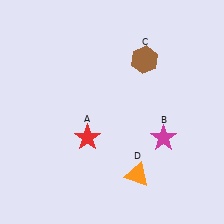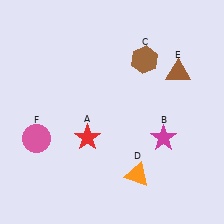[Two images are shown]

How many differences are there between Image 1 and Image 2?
There are 2 differences between the two images.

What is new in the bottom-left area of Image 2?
A pink circle (F) was added in the bottom-left area of Image 2.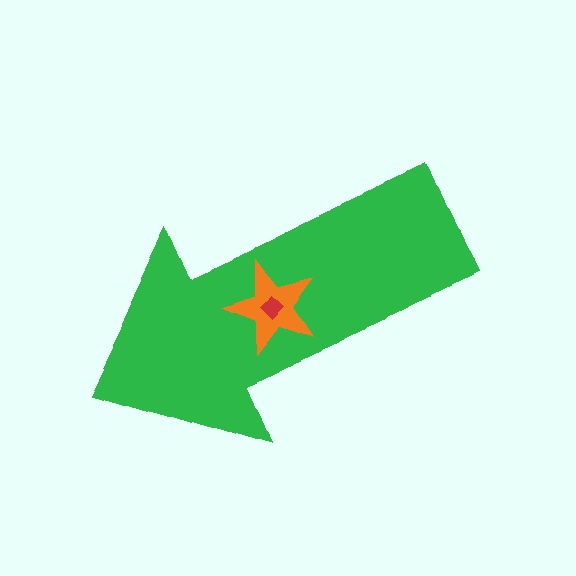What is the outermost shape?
The green arrow.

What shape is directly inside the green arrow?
The orange star.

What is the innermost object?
The red diamond.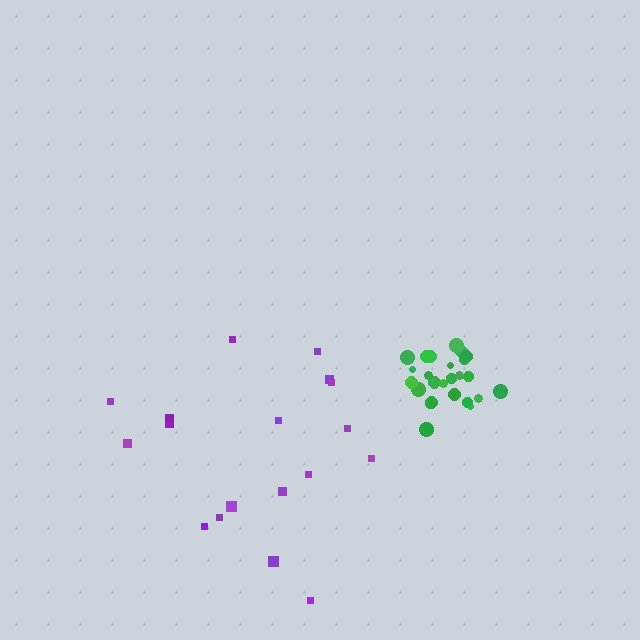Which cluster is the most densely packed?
Green.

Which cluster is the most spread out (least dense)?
Purple.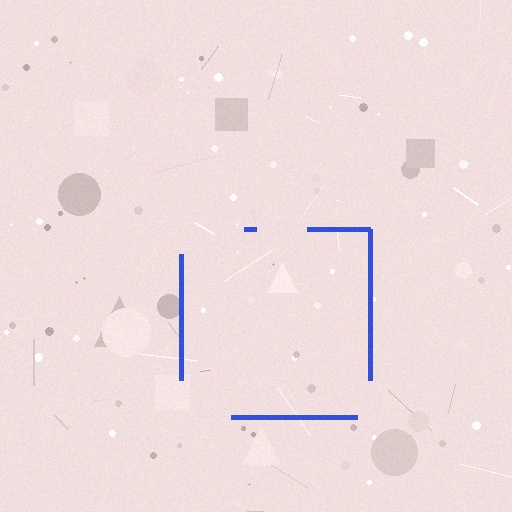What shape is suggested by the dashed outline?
The dashed outline suggests a square.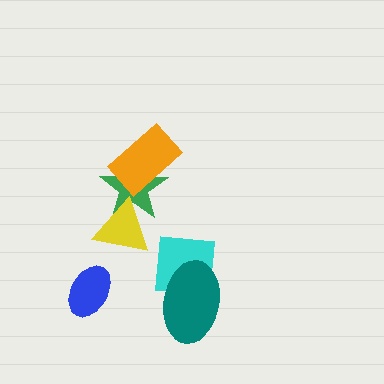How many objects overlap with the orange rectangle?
1 object overlaps with the orange rectangle.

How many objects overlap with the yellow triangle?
1 object overlaps with the yellow triangle.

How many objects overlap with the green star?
2 objects overlap with the green star.